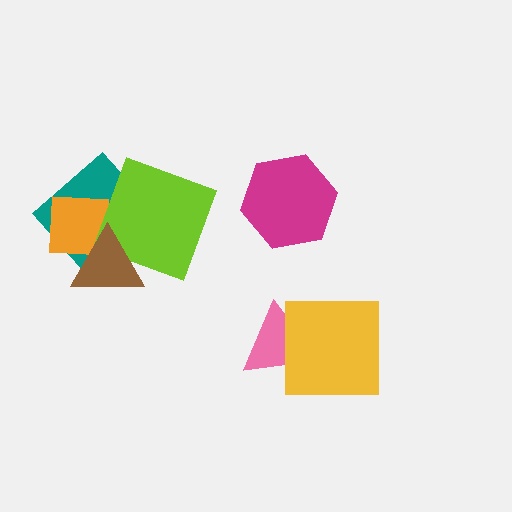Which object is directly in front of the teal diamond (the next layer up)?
The orange square is directly in front of the teal diamond.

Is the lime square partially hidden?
Yes, it is partially covered by another shape.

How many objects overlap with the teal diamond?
3 objects overlap with the teal diamond.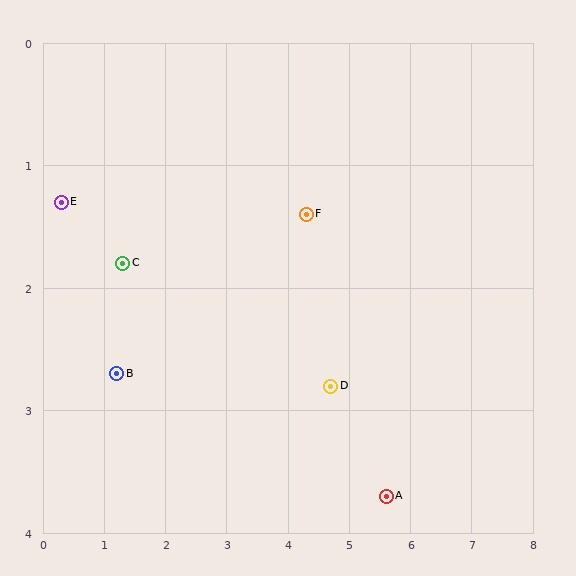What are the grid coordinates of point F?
Point F is at approximately (4.3, 1.4).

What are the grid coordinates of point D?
Point D is at approximately (4.7, 2.8).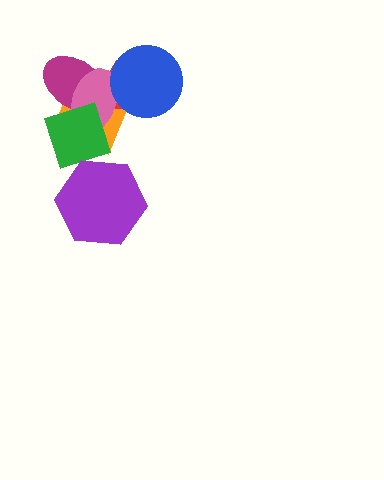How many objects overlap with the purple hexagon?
1 object overlaps with the purple hexagon.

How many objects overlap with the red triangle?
5 objects overlap with the red triangle.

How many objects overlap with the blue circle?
3 objects overlap with the blue circle.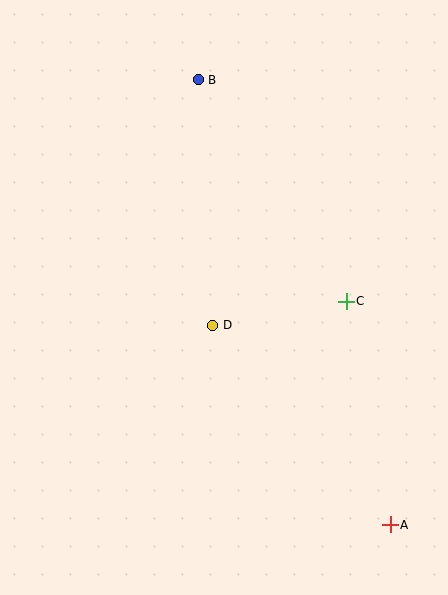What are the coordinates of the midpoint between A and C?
The midpoint between A and C is at (368, 413).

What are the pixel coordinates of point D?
Point D is at (213, 325).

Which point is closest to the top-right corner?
Point B is closest to the top-right corner.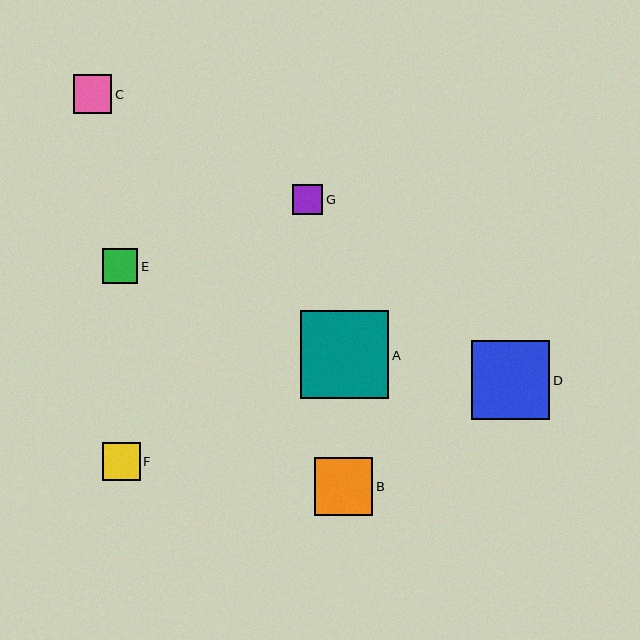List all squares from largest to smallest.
From largest to smallest: A, D, B, C, F, E, G.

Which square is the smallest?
Square G is the smallest with a size of approximately 30 pixels.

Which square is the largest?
Square A is the largest with a size of approximately 88 pixels.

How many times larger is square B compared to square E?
Square B is approximately 1.6 times the size of square E.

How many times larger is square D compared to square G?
Square D is approximately 2.6 times the size of square G.